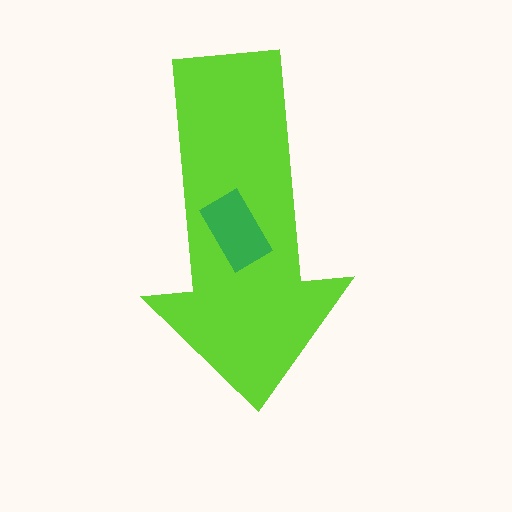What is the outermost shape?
The lime arrow.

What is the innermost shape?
The green rectangle.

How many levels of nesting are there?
2.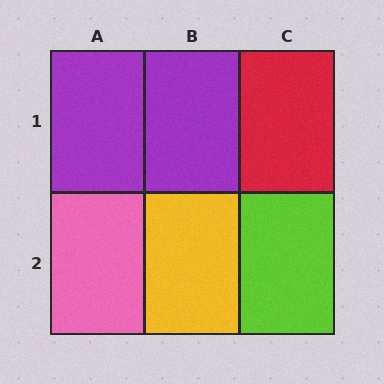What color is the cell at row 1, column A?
Purple.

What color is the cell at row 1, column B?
Purple.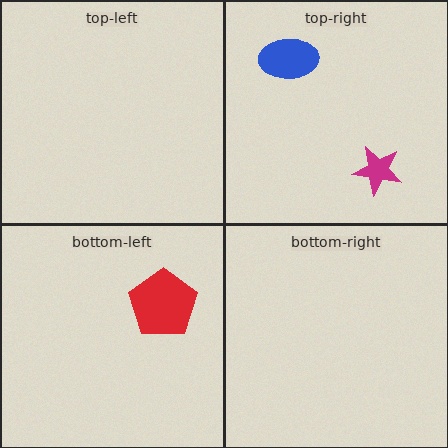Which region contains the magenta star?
The top-right region.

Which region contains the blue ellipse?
The top-right region.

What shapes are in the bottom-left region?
The red pentagon.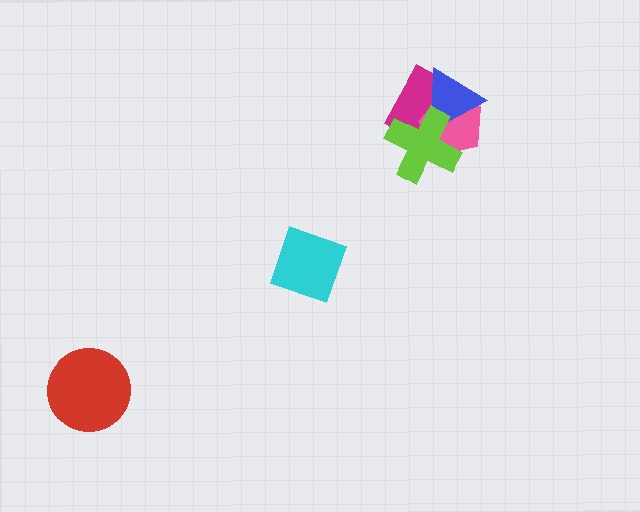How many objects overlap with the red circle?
0 objects overlap with the red circle.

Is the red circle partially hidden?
No, no other shape covers it.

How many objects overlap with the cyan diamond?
0 objects overlap with the cyan diamond.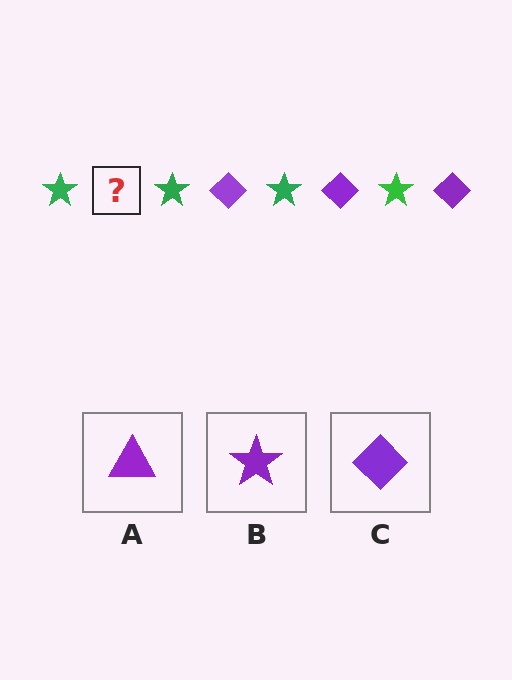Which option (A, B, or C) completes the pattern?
C.